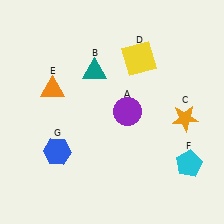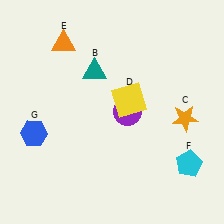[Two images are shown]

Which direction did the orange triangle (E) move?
The orange triangle (E) moved up.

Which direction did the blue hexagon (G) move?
The blue hexagon (G) moved left.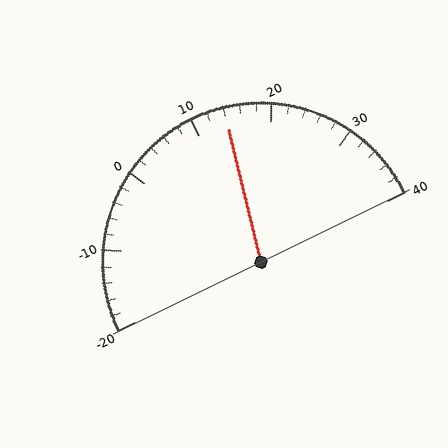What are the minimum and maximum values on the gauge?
The gauge ranges from -20 to 40.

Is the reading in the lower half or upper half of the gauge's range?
The reading is in the upper half of the range (-20 to 40).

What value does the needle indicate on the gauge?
The needle indicates approximately 14.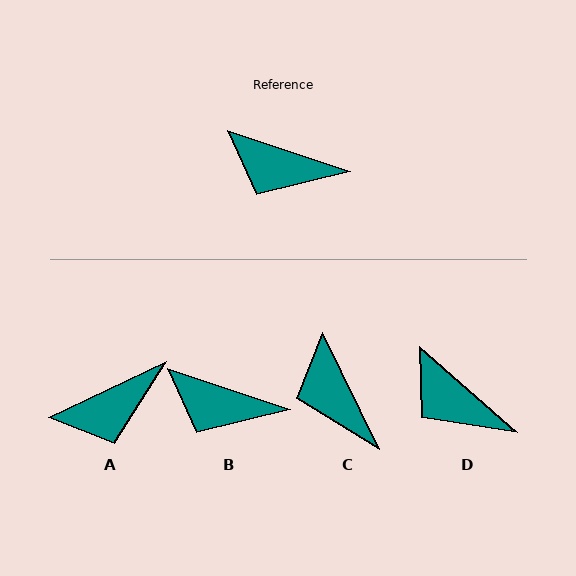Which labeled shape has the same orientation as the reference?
B.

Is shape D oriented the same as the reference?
No, it is off by about 22 degrees.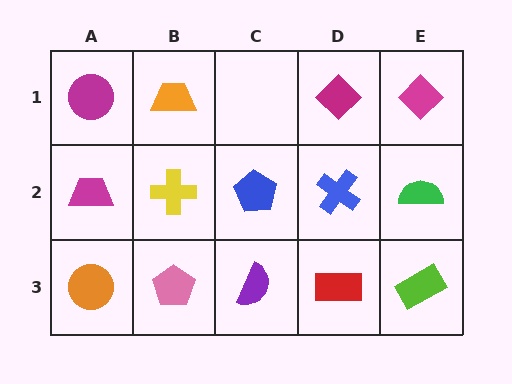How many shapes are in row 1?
4 shapes.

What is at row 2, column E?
A green semicircle.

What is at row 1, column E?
A magenta diamond.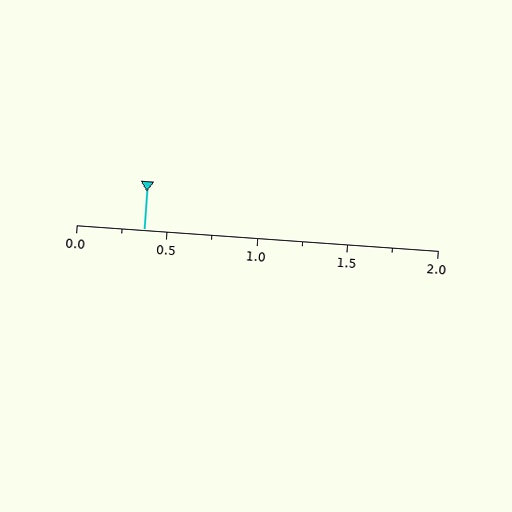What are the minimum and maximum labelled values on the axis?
The axis runs from 0.0 to 2.0.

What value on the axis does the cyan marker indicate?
The marker indicates approximately 0.38.